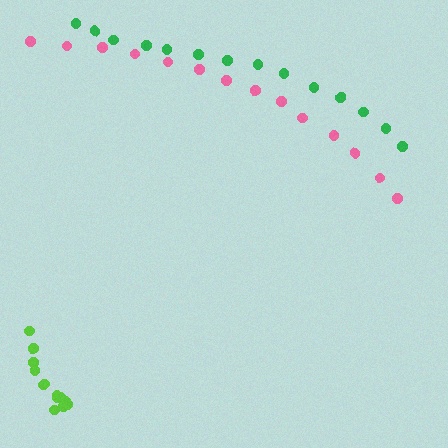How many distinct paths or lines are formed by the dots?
There are 3 distinct paths.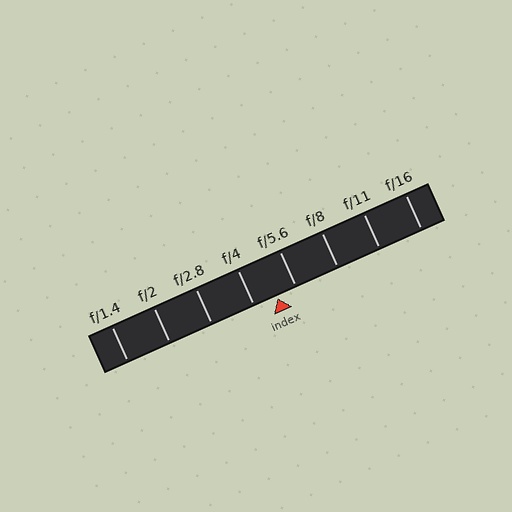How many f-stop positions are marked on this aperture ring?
There are 8 f-stop positions marked.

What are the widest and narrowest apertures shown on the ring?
The widest aperture shown is f/1.4 and the narrowest is f/16.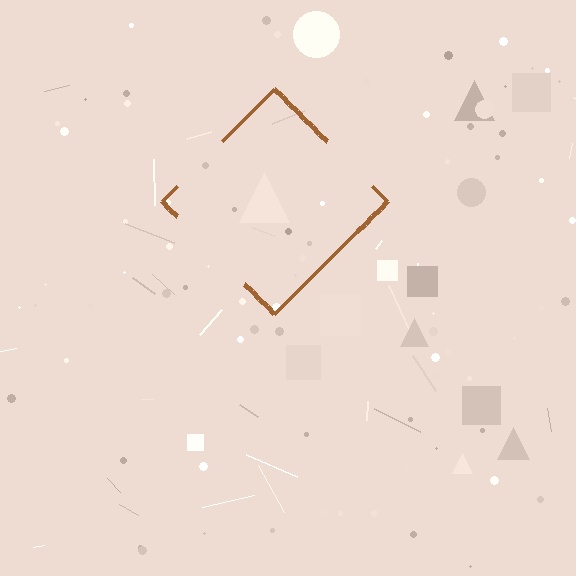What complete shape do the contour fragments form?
The contour fragments form a diamond.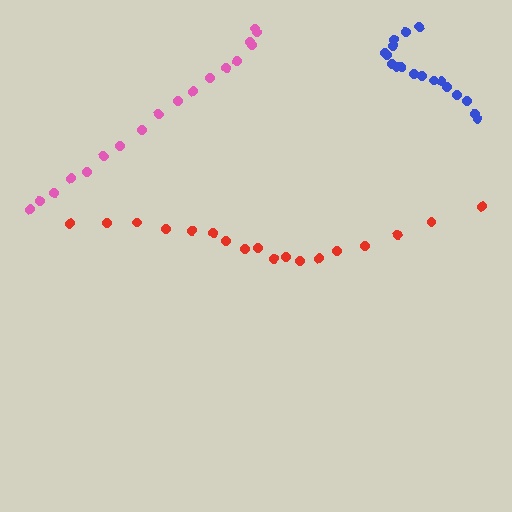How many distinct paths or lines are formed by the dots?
There are 3 distinct paths.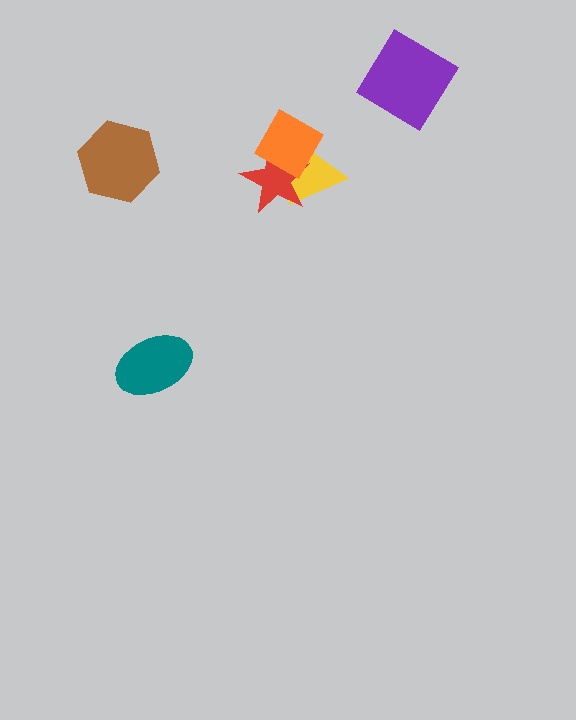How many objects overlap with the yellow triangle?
2 objects overlap with the yellow triangle.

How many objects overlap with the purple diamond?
0 objects overlap with the purple diamond.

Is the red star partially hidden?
Yes, it is partially covered by another shape.